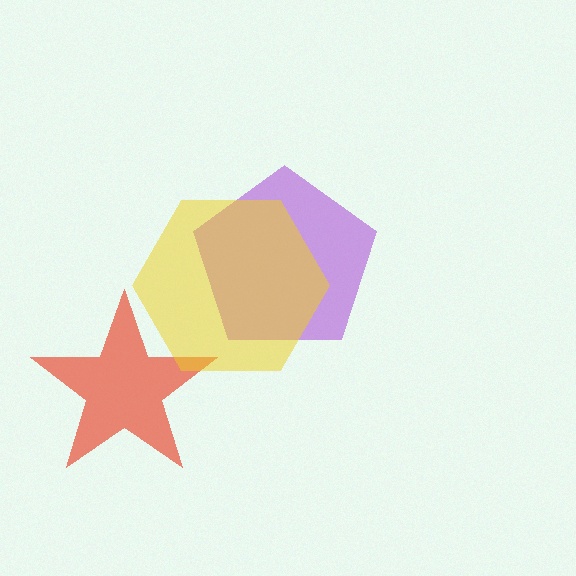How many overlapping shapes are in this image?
There are 3 overlapping shapes in the image.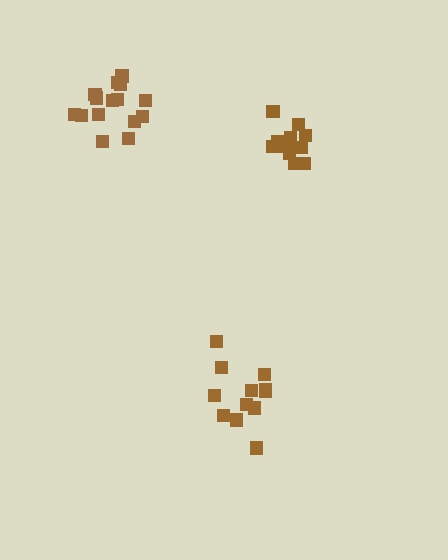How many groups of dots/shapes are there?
There are 3 groups.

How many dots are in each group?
Group 1: 12 dots, Group 2: 12 dots, Group 3: 15 dots (39 total).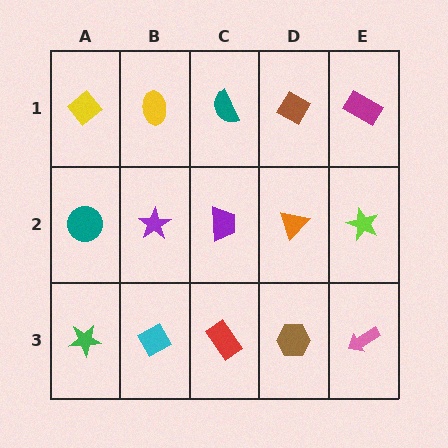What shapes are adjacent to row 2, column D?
A brown diamond (row 1, column D), a brown hexagon (row 3, column D), a purple trapezoid (row 2, column C), a lime star (row 2, column E).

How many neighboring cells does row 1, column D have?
3.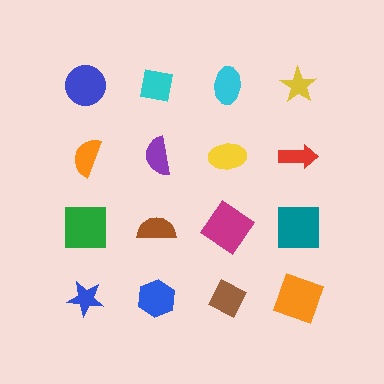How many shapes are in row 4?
4 shapes.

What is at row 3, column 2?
A brown semicircle.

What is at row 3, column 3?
A magenta diamond.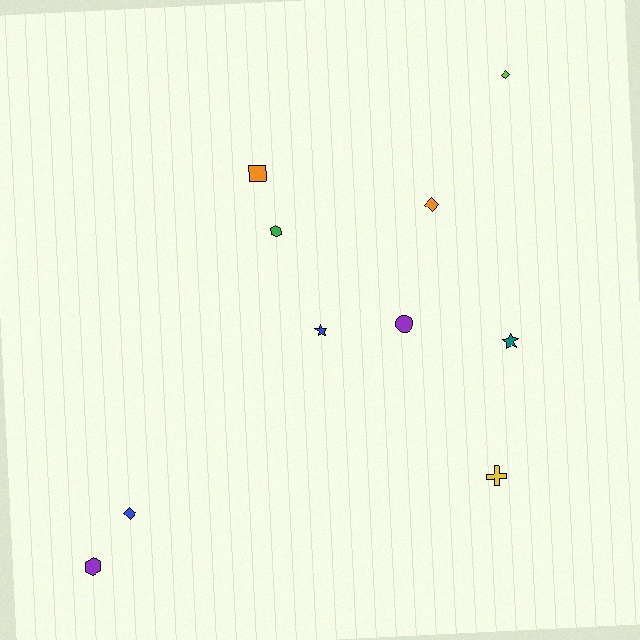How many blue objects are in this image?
There are 2 blue objects.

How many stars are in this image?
There are 2 stars.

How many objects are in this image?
There are 10 objects.